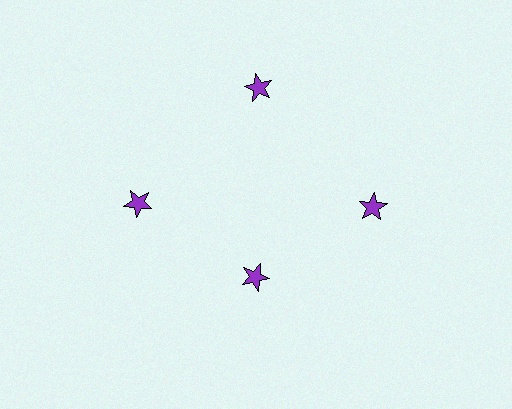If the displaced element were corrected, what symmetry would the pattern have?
It would have 4-fold rotational symmetry — the pattern would map onto itself every 90 degrees.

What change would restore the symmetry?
The symmetry would be restored by moving it outward, back onto the ring so that all 4 stars sit at equal angles and equal distance from the center.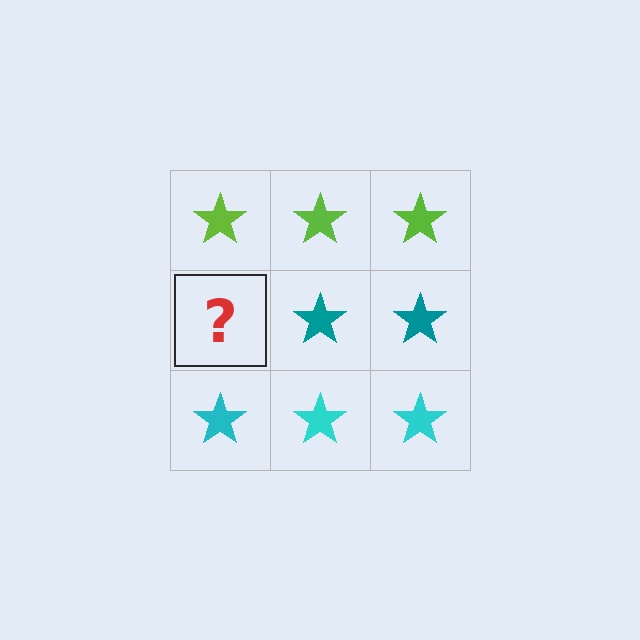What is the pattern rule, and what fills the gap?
The rule is that each row has a consistent color. The gap should be filled with a teal star.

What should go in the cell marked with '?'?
The missing cell should contain a teal star.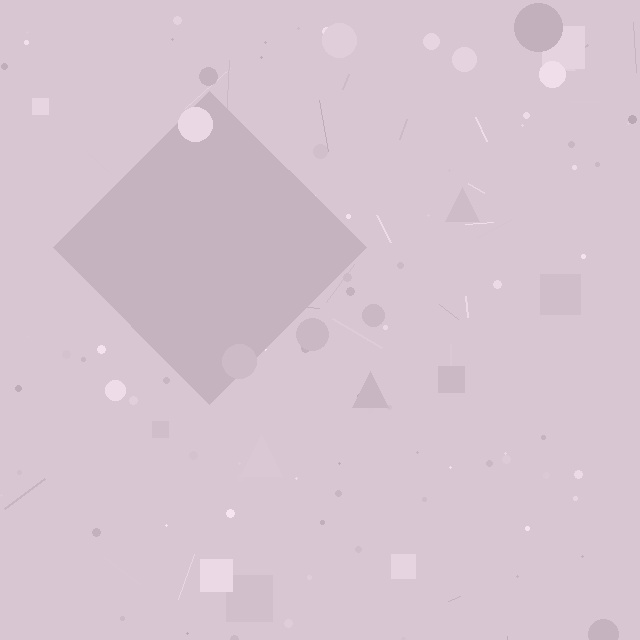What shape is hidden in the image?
A diamond is hidden in the image.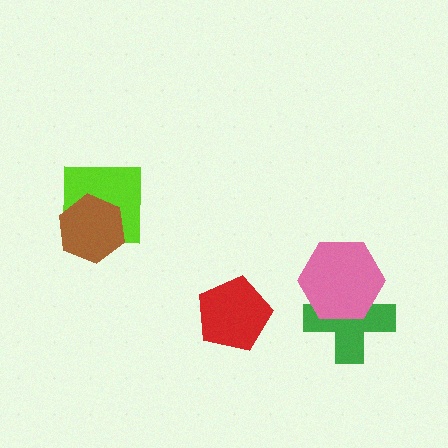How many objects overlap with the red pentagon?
0 objects overlap with the red pentagon.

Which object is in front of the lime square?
The brown hexagon is in front of the lime square.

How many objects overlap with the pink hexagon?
1 object overlaps with the pink hexagon.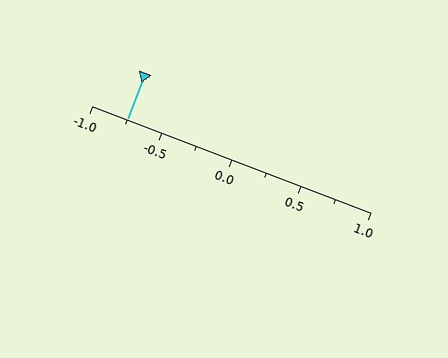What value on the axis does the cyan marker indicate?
The marker indicates approximately -0.75.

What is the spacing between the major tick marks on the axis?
The major ticks are spaced 0.5 apart.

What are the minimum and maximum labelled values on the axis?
The axis runs from -1.0 to 1.0.